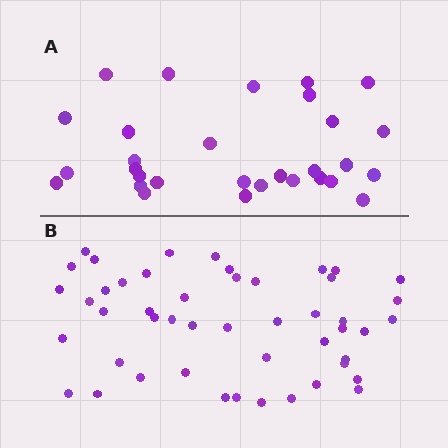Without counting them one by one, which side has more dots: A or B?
Region B (the bottom region) has more dots.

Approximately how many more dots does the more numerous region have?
Region B has approximately 20 more dots than region A.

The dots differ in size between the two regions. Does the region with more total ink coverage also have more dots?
No. Region A has more total ink coverage because its dots are larger, but region B actually contains more individual dots. Total area can be misleading — the number of items is what matters here.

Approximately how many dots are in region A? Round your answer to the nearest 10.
About 30 dots.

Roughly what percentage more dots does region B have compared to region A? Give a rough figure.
About 60% more.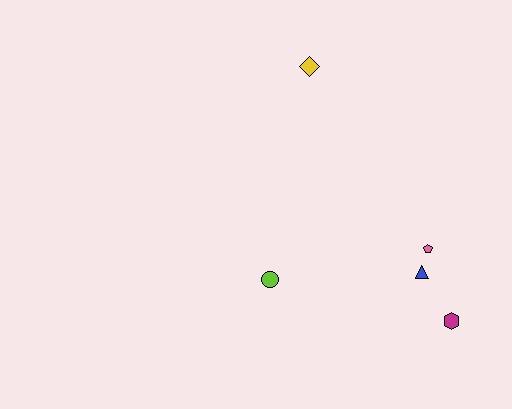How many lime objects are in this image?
There is 1 lime object.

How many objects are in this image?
There are 5 objects.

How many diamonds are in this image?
There is 1 diamond.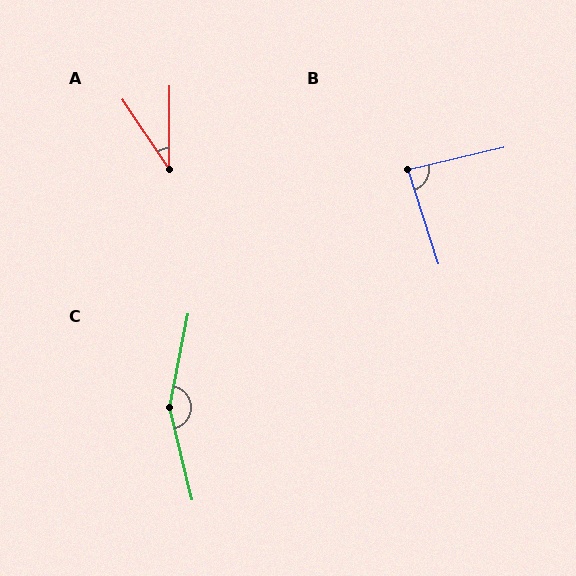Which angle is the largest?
C, at approximately 155 degrees.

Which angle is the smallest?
A, at approximately 34 degrees.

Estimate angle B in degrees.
Approximately 85 degrees.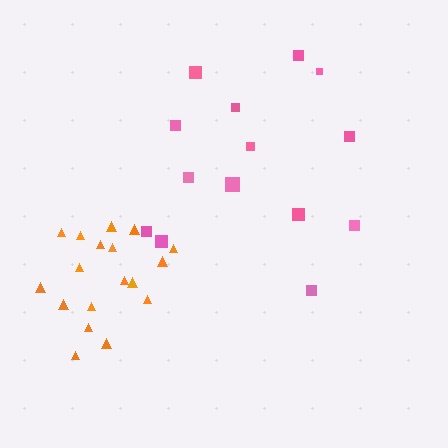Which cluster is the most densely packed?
Orange.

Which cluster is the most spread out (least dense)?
Pink.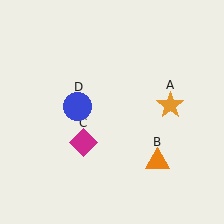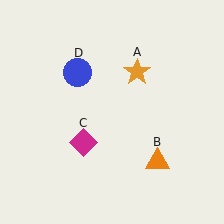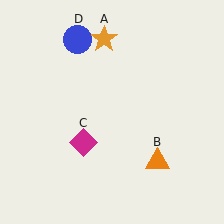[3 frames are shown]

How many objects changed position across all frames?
2 objects changed position: orange star (object A), blue circle (object D).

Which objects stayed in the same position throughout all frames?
Orange triangle (object B) and magenta diamond (object C) remained stationary.